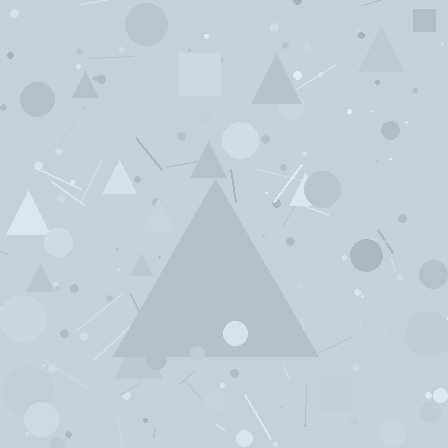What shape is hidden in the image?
A triangle is hidden in the image.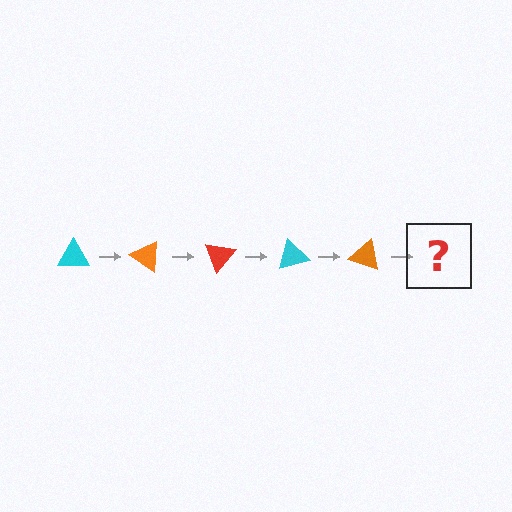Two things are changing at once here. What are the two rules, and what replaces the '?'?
The two rules are that it rotates 35 degrees each step and the color cycles through cyan, orange, and red. The '?' should be a red triangle, rotated 175 degrees from the start.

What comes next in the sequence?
The next element should be a red triangle, rotated 175 degrees from the start.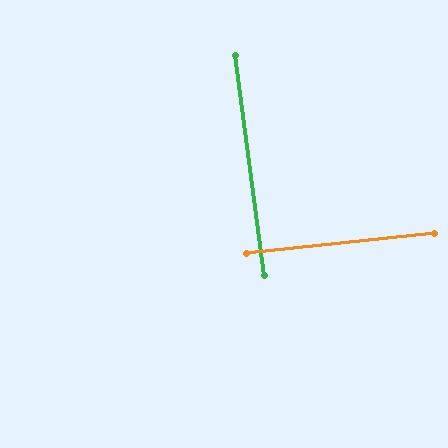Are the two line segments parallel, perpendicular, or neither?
Perpendicular — they meet at approximately 89°.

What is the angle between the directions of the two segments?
Approximately 89 degrees.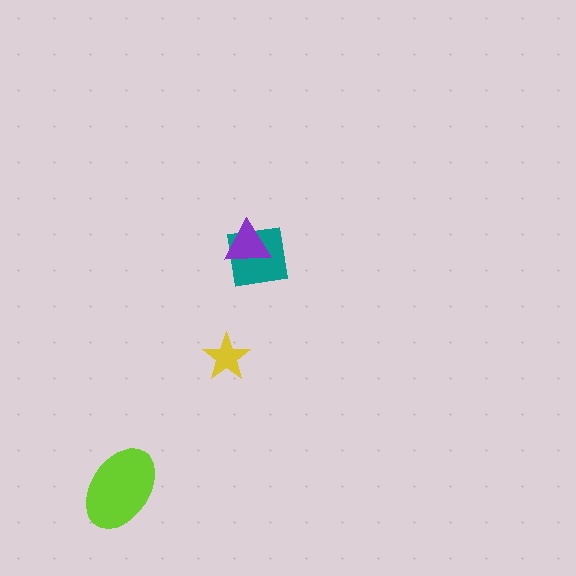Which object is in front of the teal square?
The purple triangle is in front of the teal square.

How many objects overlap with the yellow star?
0 objects overlap with the yellow star.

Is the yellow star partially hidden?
No, no other shape covers it.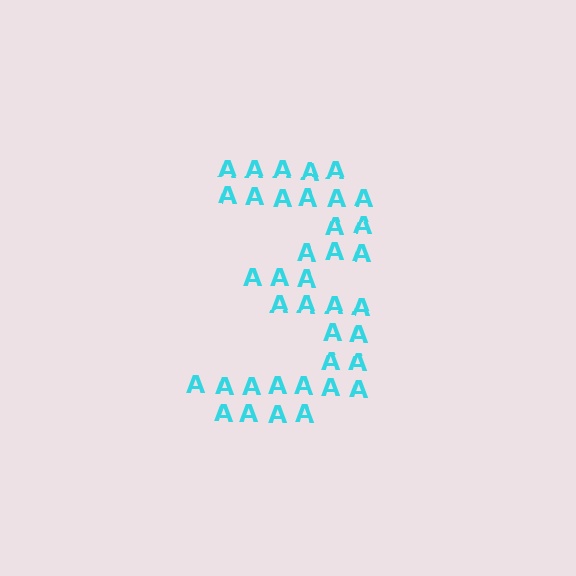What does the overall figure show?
The overall figure shows the digit 3.